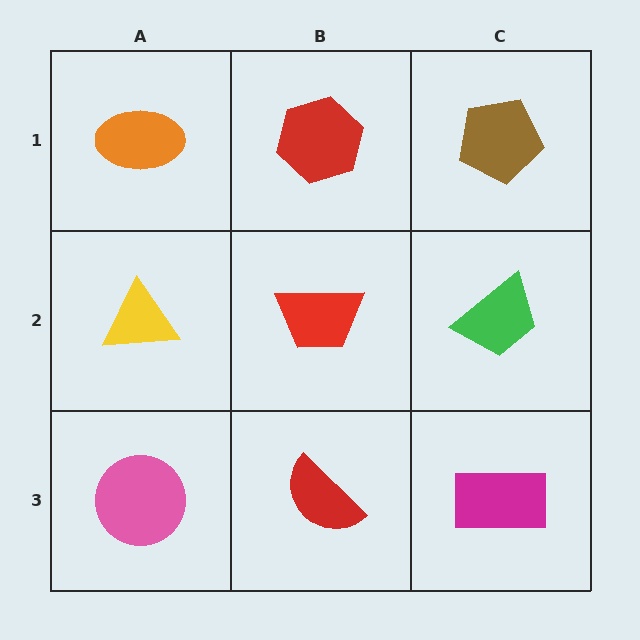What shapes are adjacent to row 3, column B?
A red trapezoid (row 2, column B), a pink circle (row 3, column A), a magenta rectangle (row 3, column C).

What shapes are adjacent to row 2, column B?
A red hexagon (row 1, column B), a red semicircle (row 3, column B), a yellow triangle (row 2, column A), a green trapezoid (row 2, column C).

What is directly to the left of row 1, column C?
A red hexagon.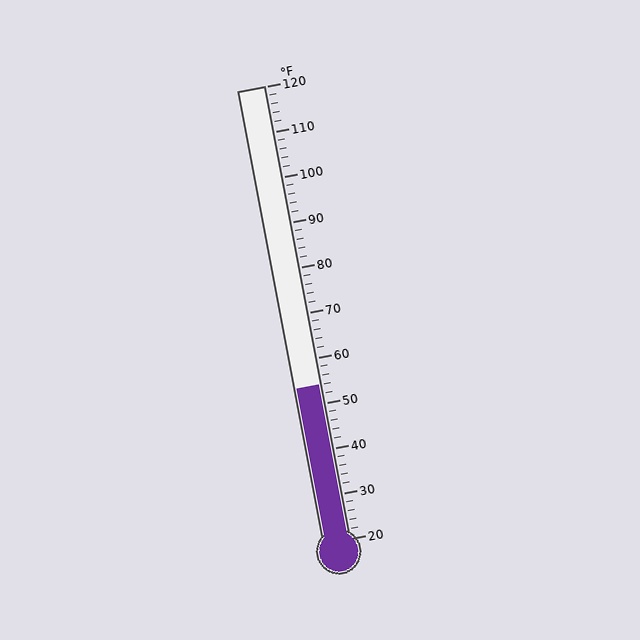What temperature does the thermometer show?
The thermometer shows approximately 54°F.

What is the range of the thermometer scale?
The thermometer scale ranges from 20°F to 120°F.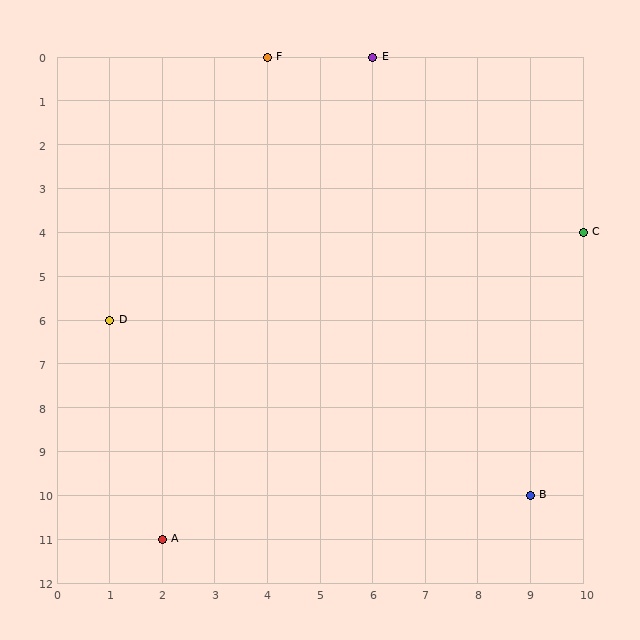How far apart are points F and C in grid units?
Points F and C are 6 columns and 4 rows apart (about 7.2 grid units diagonally).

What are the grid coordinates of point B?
Point B is at grid coordinates (9, 10).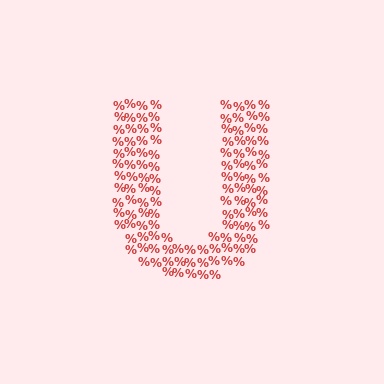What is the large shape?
The large shape is the letter U.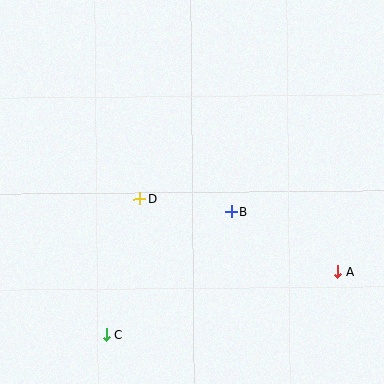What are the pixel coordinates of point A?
Point A is at (338, 272).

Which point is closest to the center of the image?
Point B at (231, 211) is closest to the center.